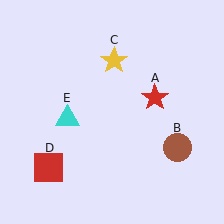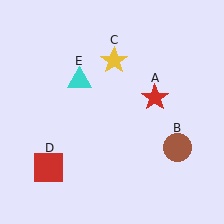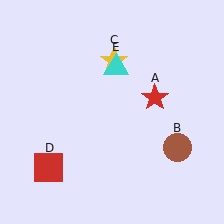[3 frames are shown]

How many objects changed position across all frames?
1 object changed position: cyan triangle (object E).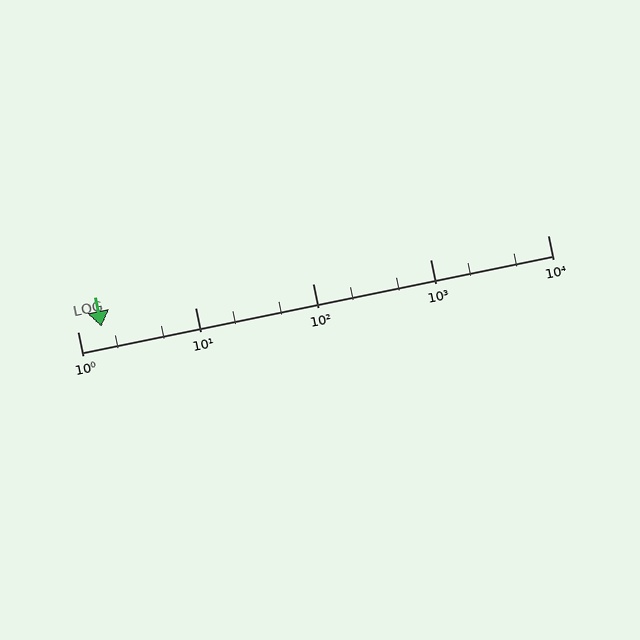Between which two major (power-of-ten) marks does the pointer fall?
The pointer is between 1 and 10.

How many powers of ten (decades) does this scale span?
The scale spans 4 decades, from 1 to 10000.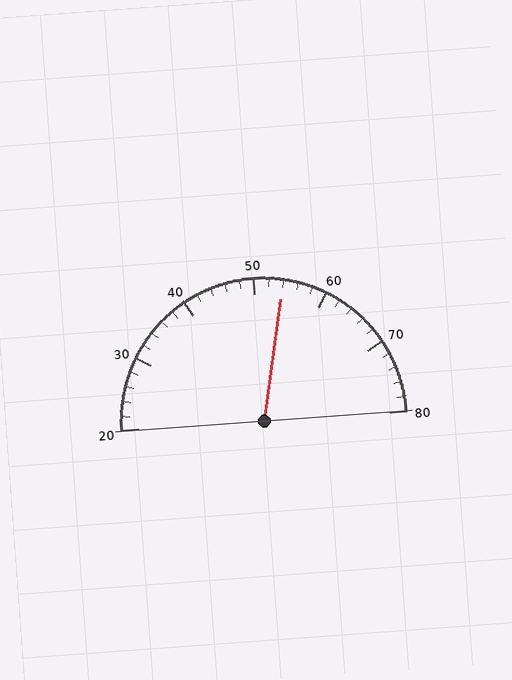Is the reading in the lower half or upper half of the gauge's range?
The reading is in the upper half of the range (20 to 80).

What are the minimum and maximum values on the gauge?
The gauge ranges from 20 to 80.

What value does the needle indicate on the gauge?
The needle indicates approximately 54.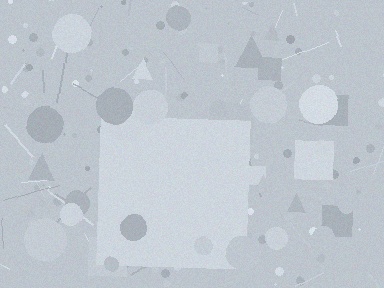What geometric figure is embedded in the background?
A square is embedded in the background.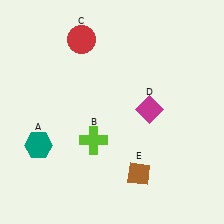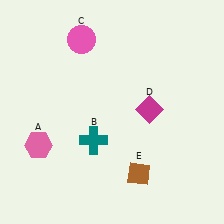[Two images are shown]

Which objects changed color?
A changed from teal to pink. B changed from lime to teal. C changed from red to pink.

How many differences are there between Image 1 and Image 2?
There are 3 differences between the two images.